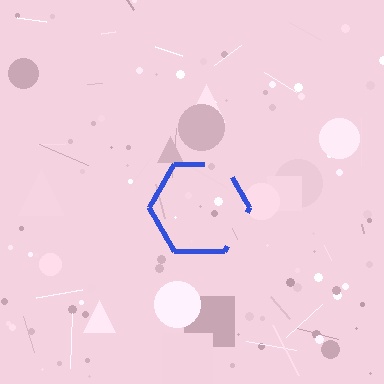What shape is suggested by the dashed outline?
The dashed outline suggests a hexagon.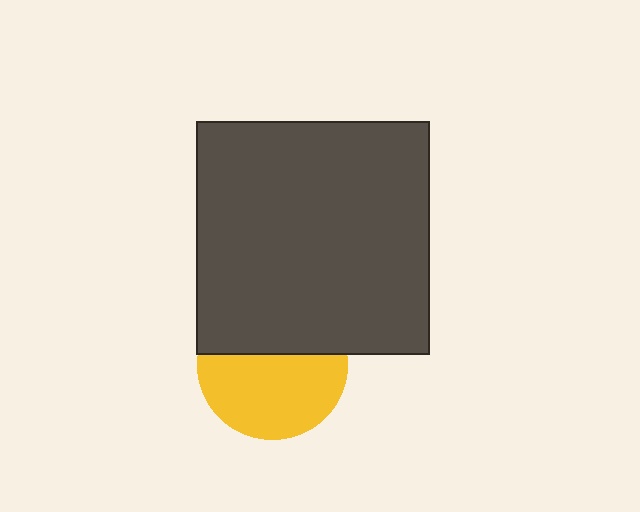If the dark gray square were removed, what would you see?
You would see the complete yellow circle.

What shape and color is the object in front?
The object in front is a dark gray square.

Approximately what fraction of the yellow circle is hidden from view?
Roughly 42% of the yellow circle is hidden behind the dark gray square.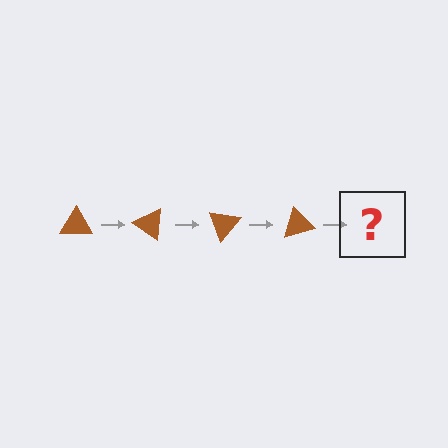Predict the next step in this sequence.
The next step is a brown triangle rotated 140 degrees.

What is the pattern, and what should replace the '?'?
The pattern is that the triangle rotates 35 degrees each step. The '?' should be a brown triangle rotated 140 degrees.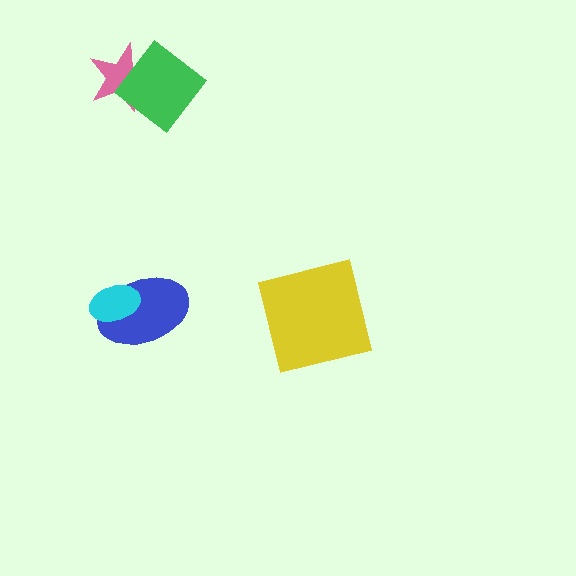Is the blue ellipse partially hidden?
Yes, it is partially covered by another shape.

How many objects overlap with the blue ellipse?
1 object overlaps with the blue ellipse.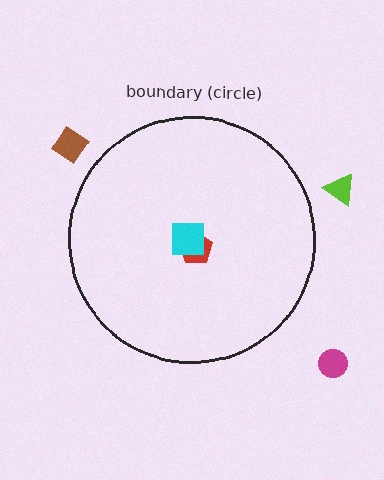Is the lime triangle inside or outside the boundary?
Outside.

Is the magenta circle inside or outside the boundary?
Outside.